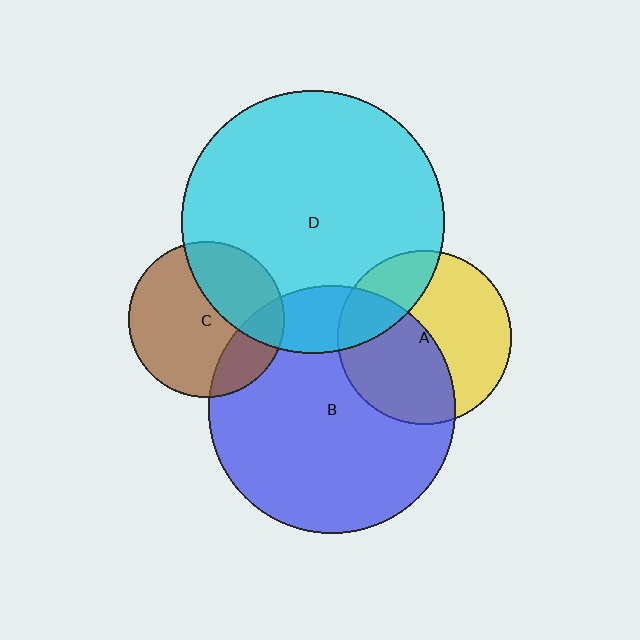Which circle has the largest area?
Circle D (cyan).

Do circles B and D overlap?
Yes.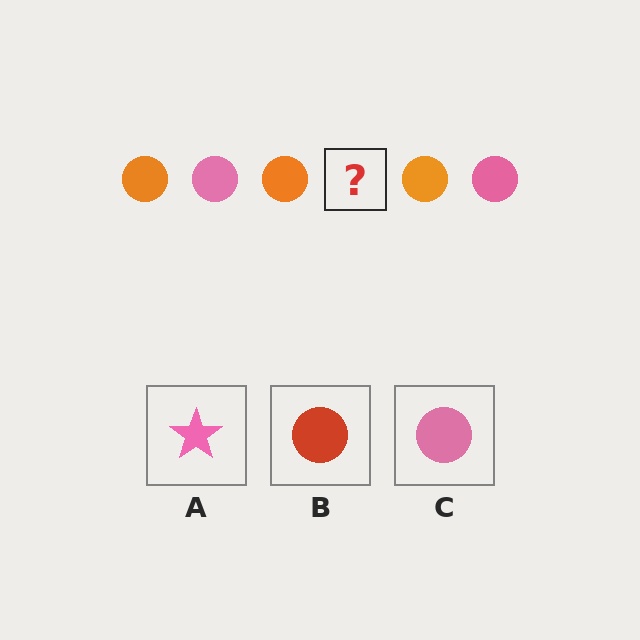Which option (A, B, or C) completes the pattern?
C.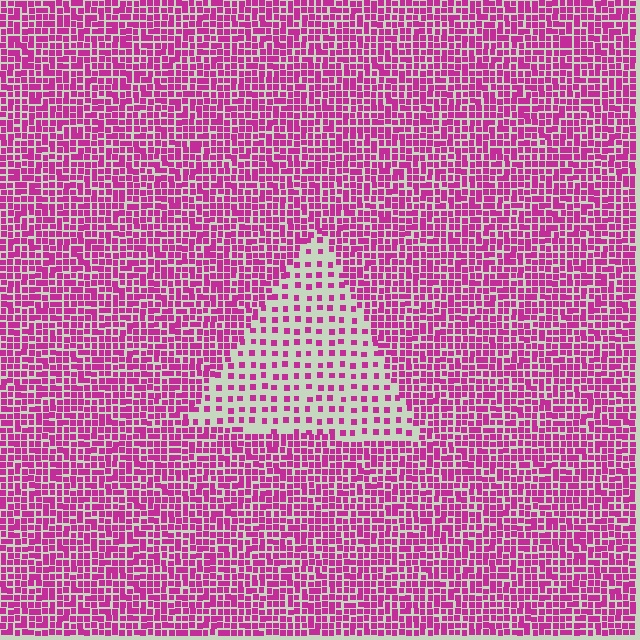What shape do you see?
I see a triangle.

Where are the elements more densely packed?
The elements are more densely packed outside the triangle boundary.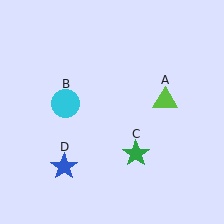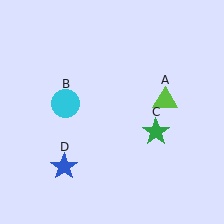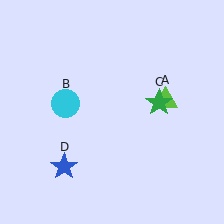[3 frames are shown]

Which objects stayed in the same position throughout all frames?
Lime triangle (object A) and cyan circle (object B) and blue star (object D) remained stationary.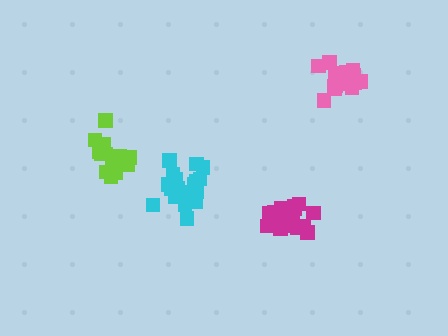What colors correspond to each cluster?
The clusters are colored: cyan, pink, lime, magenta.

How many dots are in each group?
Group 1: 19 dots, Group 2: 19 dots, Group 3: 14 dots, Group 4: 18 dots (70 total).